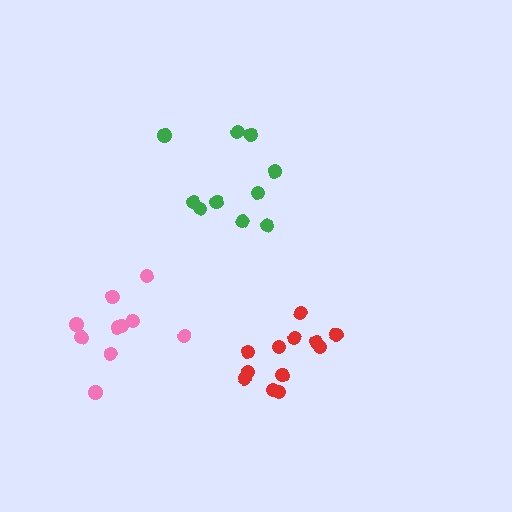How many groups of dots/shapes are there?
There are 3 groups.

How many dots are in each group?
Group 1: 10 dots, Group 2: 12 dots, Group 3: 10 dots (32 total).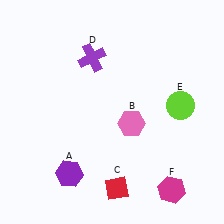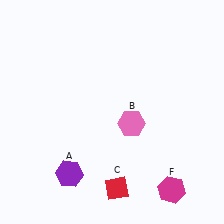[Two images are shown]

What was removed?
The purple cross (D), the lime circle (E) were removed in Image 2.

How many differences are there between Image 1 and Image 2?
There are 2 differences between the two images.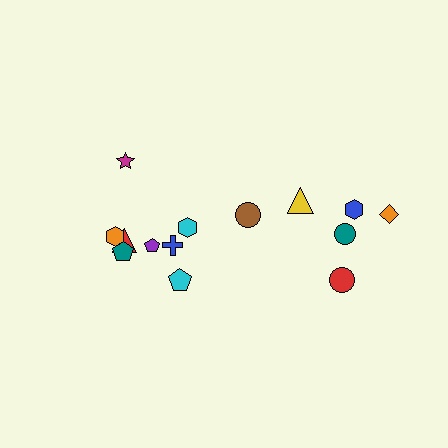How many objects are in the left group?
There are 8 objects.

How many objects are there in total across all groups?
There are 14 objects.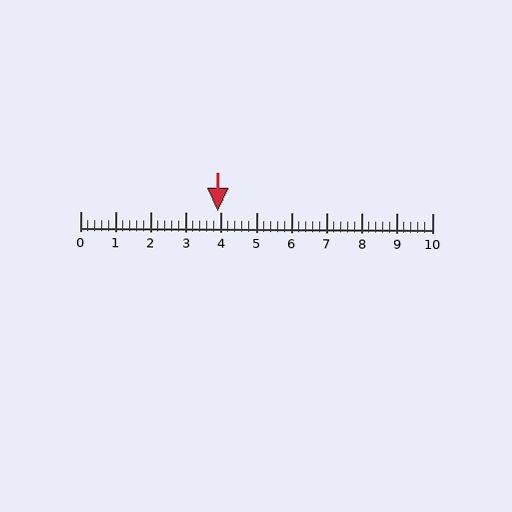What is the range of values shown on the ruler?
The ruler shows values from 0 to 10.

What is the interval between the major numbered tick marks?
The major tick marks are spaced 1 units apart.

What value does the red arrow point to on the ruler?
The red arrow points to approximately 3.9.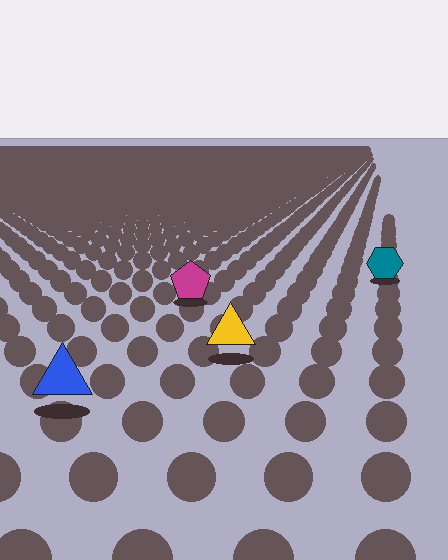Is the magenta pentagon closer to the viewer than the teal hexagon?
Yes. The magenta pentagon is closer — you can tell from the texture gradient: the ground texture is coarser near it.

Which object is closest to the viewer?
The blue triangle is closest. The texture marks near it are larger and more spread out.